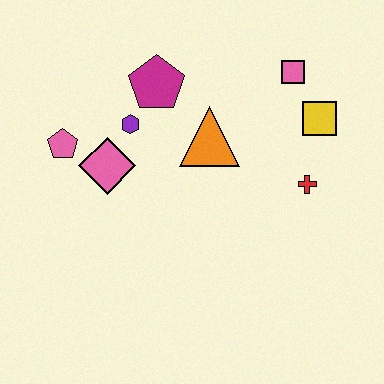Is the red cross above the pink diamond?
No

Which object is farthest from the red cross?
The pink pentagon is farthest from the red cross.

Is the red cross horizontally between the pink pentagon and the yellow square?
Yes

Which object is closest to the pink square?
The yellow square is closest to the pink square.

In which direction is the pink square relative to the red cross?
The pink square is above the red cross.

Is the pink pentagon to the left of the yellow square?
Yes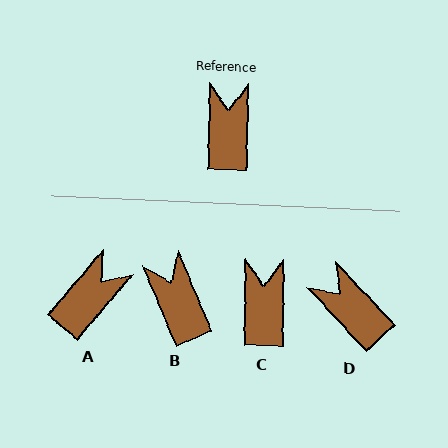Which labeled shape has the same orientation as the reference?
C.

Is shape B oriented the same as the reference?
No, it is off by about 23 degrees.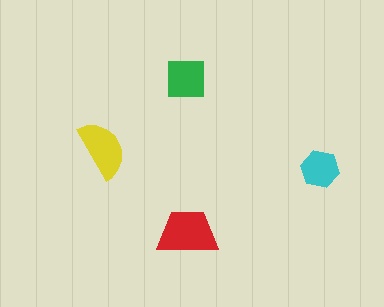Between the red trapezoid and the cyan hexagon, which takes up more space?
The red trapezoid.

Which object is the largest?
The red trapezoid.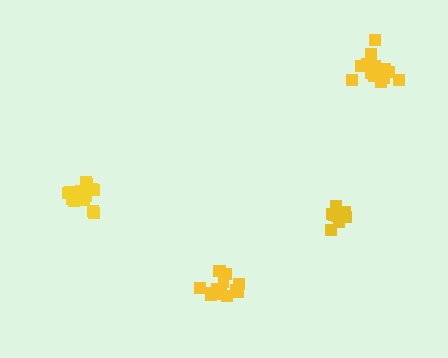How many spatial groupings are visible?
There are 4 spatial groupings.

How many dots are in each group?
Group 1: 8 dots, Group 2: 14 dots, Group 3: 14 dots, Group 4: 13 dots (49 total).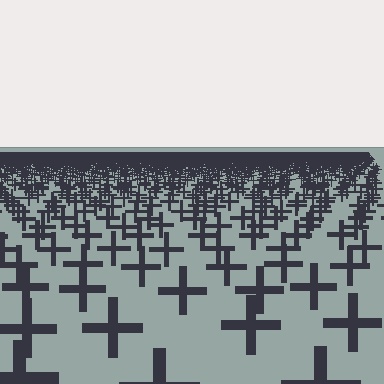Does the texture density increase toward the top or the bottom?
Density increases toward the top.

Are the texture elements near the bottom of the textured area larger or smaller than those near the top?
Larger. Near the bottom, elements are closer to the viewer and appear at a bigger on-screen size.